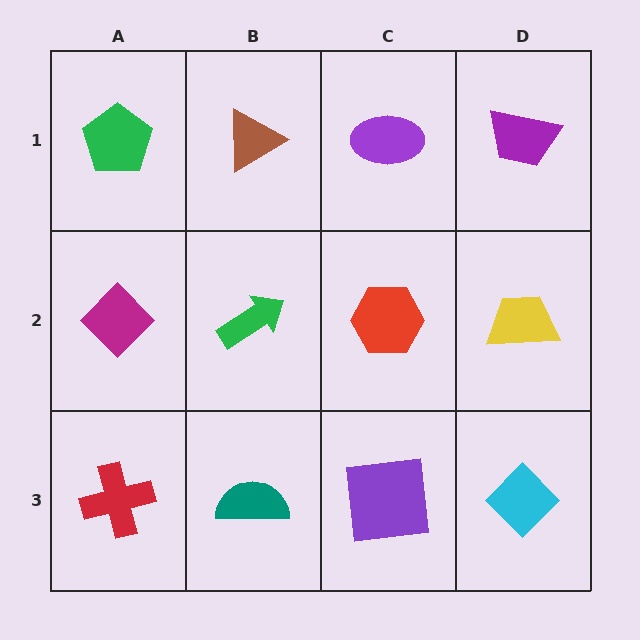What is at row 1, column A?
A green pentagon.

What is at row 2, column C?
A red hexagon.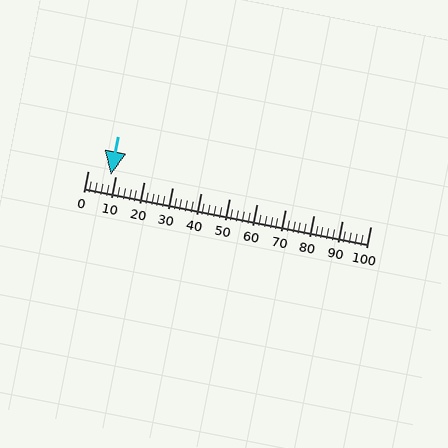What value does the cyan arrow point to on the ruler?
The cyan arrow points to approximately 8.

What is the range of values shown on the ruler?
The ruler shows values from 0 to 100.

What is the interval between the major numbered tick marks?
The major tick marks are spaced 10 units apart.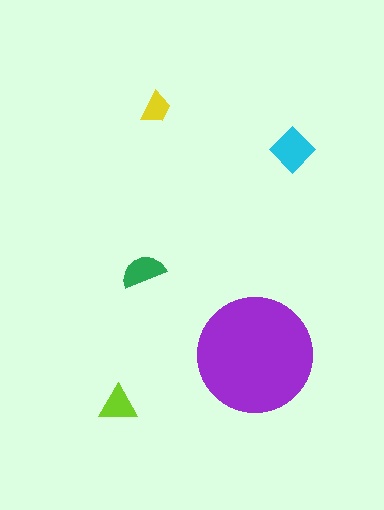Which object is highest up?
The yellow trapezoid is topmost.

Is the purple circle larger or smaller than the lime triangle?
Larger.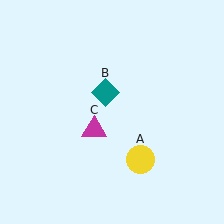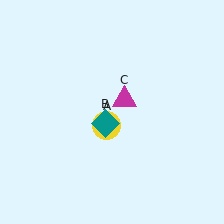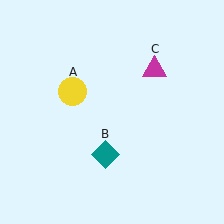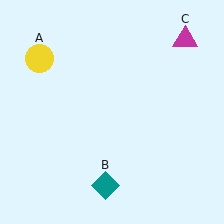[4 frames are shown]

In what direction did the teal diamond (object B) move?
The teal diamond (object B) moved down.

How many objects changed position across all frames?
3 objects changed position: yellow circle (object A), teal diamond (object B), magenta triangle (object C).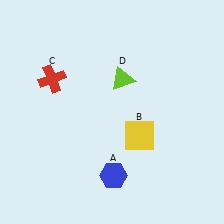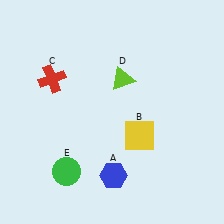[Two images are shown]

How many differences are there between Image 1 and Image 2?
There is 1 difference between the two images.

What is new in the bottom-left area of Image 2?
A green circle (E) was added in the bottom-left area of Image 2.